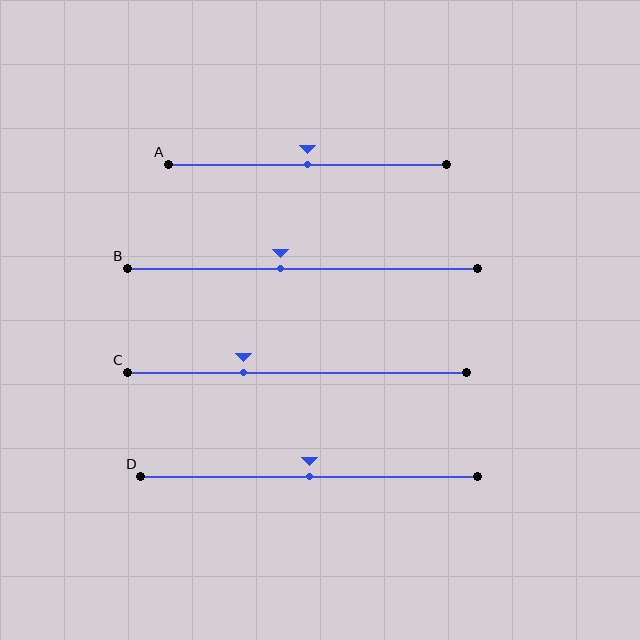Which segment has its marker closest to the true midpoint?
Segment A has its marker closest to the true midpoint.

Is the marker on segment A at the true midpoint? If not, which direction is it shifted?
Yes, the marker on segment A is at the true midpoint.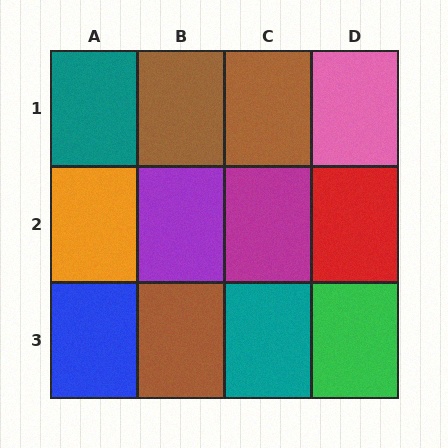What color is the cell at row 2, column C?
Magenta.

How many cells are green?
1 cell is green.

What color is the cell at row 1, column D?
Pink.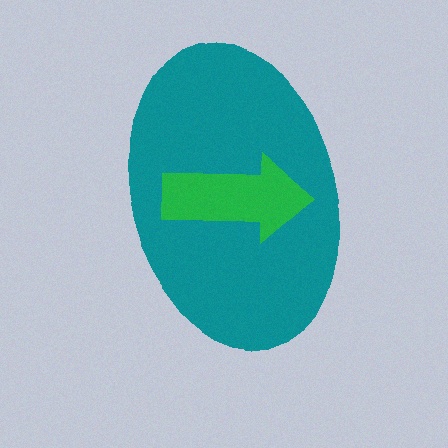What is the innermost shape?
The green arrow.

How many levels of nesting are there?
2.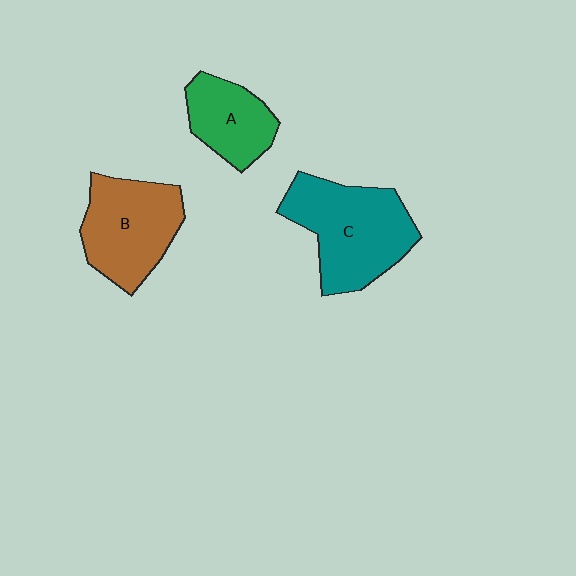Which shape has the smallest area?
Shape A (green).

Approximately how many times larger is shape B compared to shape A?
Approximately 1.5 times.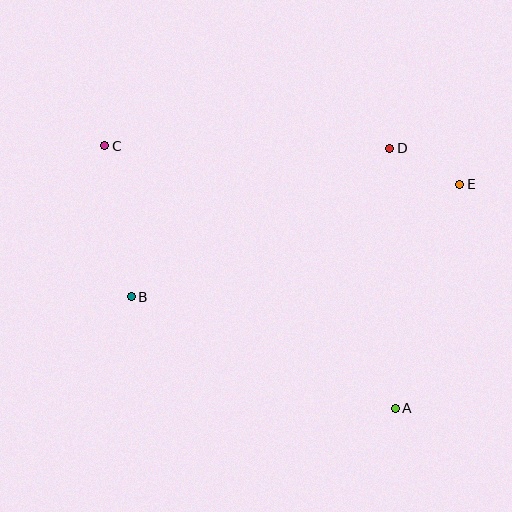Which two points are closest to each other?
Points D and E are closest to each other.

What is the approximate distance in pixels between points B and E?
The distance between B and E is approximately 347 pixels.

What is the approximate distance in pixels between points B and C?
The distance between B and C is approximately 153 pixels.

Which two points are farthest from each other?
Points A and C are farthest from each other.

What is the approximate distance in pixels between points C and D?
The distance between C and D is approximately 285 pixels.